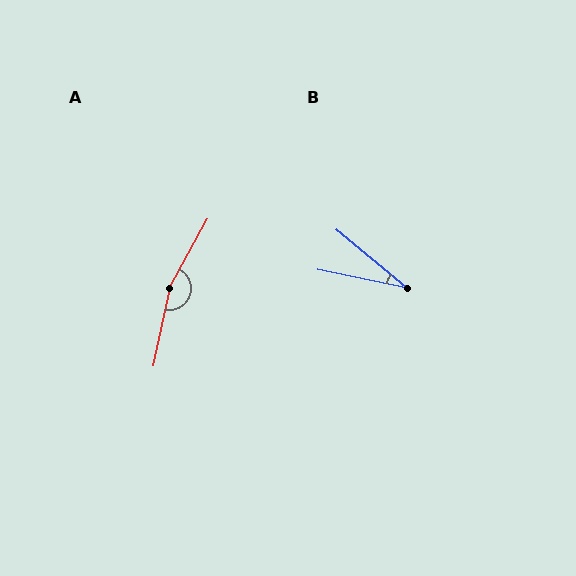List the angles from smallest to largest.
B (29°), A (163°).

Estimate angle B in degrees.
Approximately 29 degrees.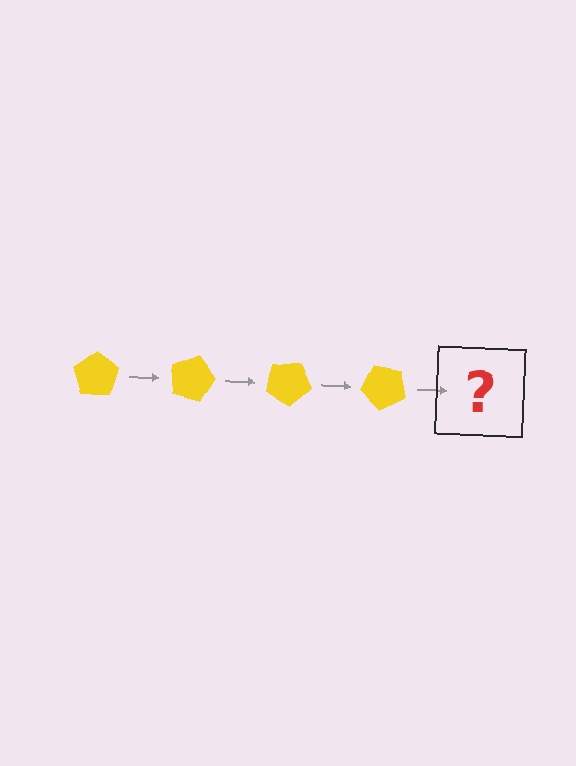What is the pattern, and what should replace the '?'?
The pattern is that the pentagon rotates 15 degrees each step. The '?' should be a yellow pentagon rotated 60 degrees.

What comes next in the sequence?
The next element should be a yellow pentagon rotated 60 degrees.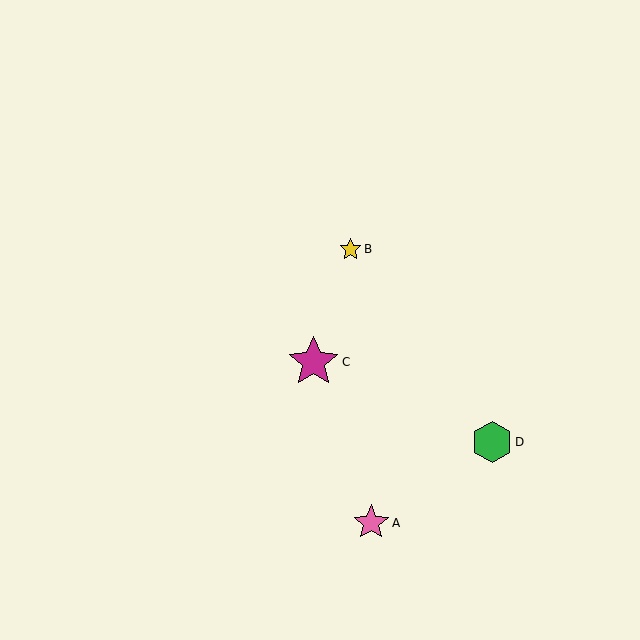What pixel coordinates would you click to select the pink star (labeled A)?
Click at (371, 523) to select the pink star A.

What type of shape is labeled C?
Shape C is a magenta star.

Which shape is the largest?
The magenta star (labeled C) is the largest.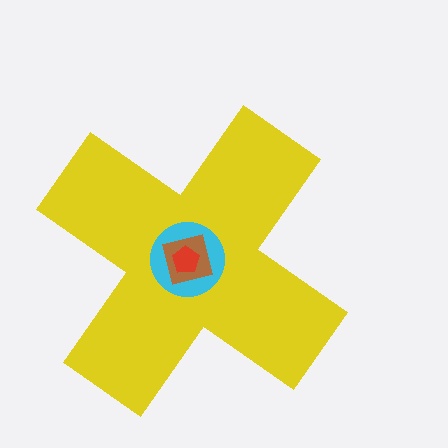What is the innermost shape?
The red pentagon.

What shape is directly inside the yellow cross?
The cyan circle.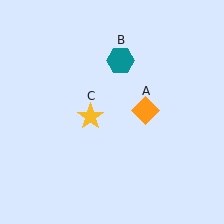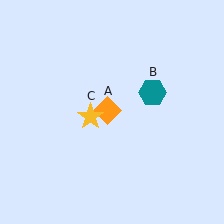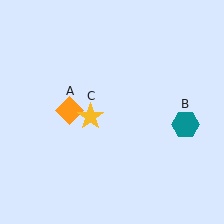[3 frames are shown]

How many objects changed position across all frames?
2 objects changed position: orange diamond (object A), teal hexagon (object B).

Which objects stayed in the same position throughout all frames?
Yellow star (object C) remained stationary.